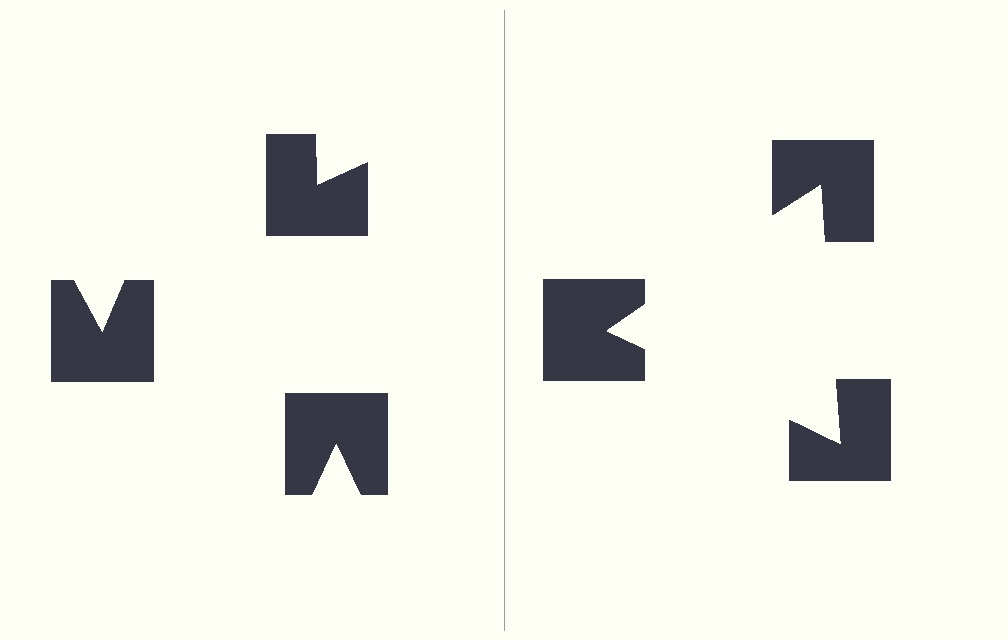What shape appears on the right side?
An illusory triangle.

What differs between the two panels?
The notched squares are positioned identically on both sides; only the wedge orientations differ. On the right they align to a triangle; on the left they are misaligned.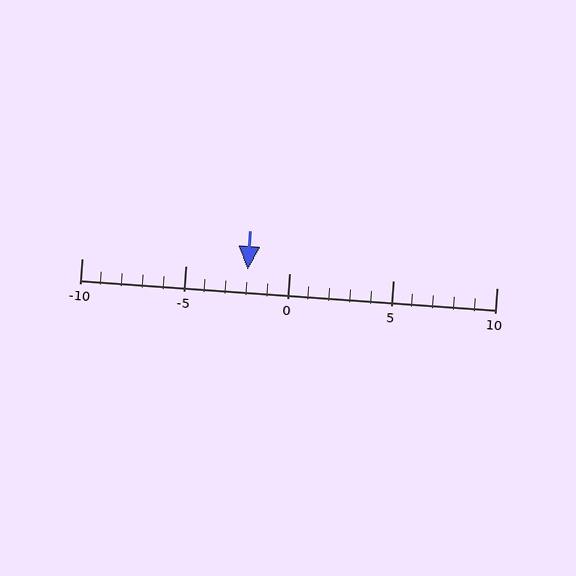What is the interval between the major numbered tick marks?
The major tick marks are spaced 5 units apart.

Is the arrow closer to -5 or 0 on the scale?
The arrow is closer to 0.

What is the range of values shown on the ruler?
The ruler shows values from -10 to 10.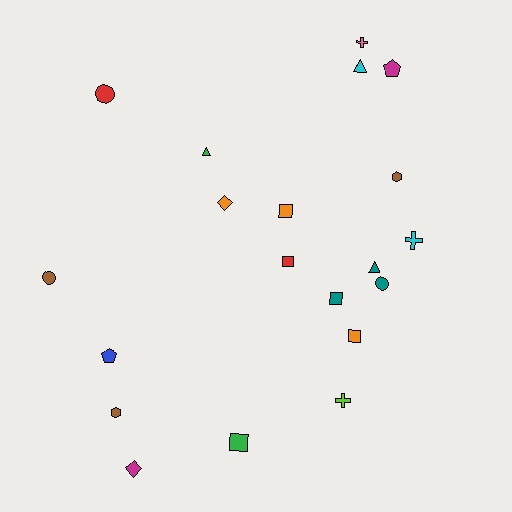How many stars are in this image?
There are no stars.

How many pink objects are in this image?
There is 1 pink object.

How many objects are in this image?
There are 20 objects.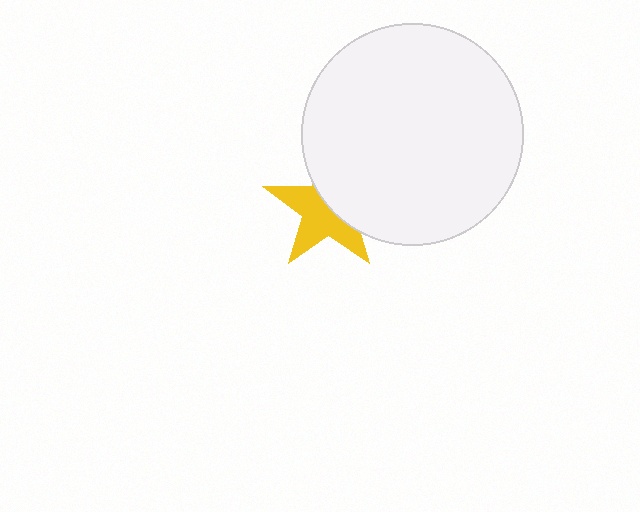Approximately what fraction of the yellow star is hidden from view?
Roughly 45% of the yellow star is hidden behind the white circle.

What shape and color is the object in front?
The object in front is a white circle.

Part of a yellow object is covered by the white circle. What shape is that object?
It is a star.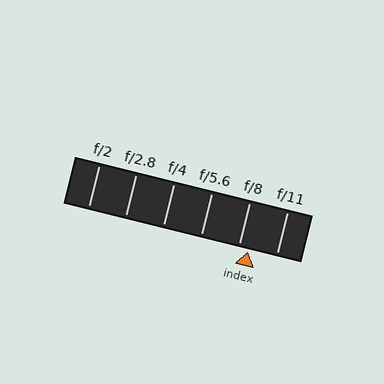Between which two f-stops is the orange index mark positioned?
The index mark is between f/8 and f/11.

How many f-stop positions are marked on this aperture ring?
There are 6 f-stop positions marked.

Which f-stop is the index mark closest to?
The index mark is closest to f/8.